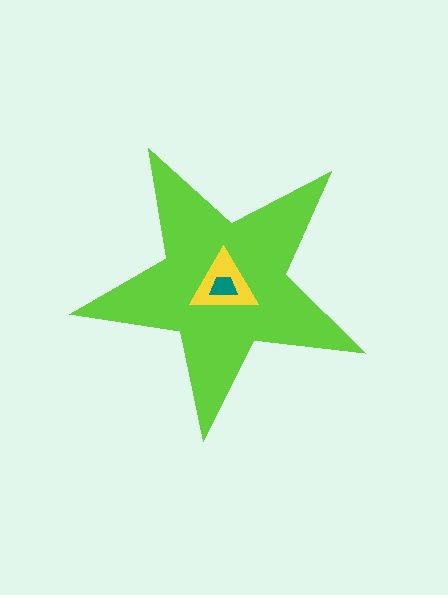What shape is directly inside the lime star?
The yellow triangle.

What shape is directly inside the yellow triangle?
The teal trapezoid.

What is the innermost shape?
The teal trapezoid.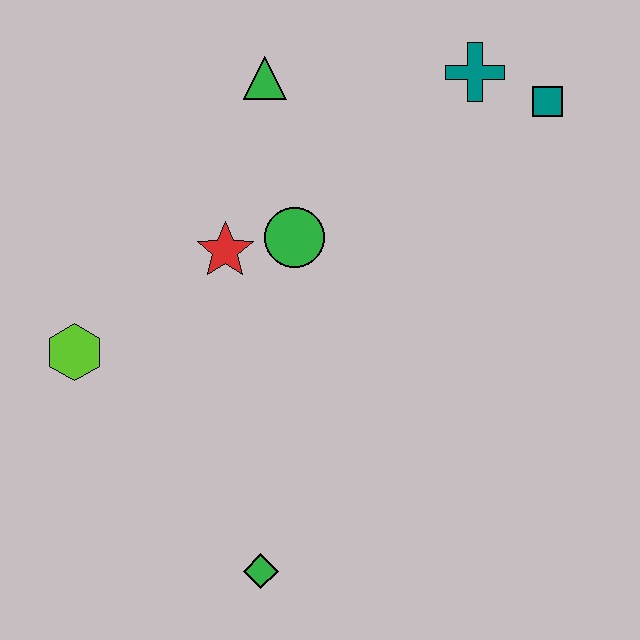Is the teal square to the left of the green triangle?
No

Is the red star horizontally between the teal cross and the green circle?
No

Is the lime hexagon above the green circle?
No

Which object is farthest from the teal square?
The green diamond is farthest from the teal square.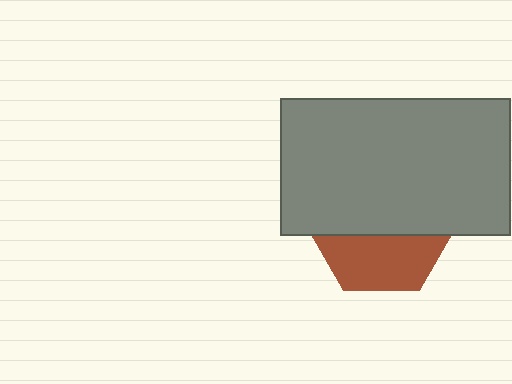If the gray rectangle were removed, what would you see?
You would see the complete brown hexagon.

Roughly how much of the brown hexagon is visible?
A small part of it is visible (roughly 39%).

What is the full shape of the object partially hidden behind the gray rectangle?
The partially hidden object is a brown hexagon.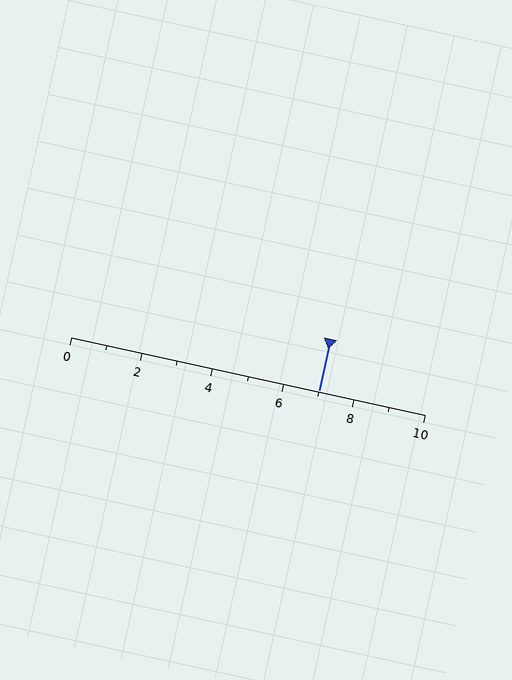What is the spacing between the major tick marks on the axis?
The major ticks are spaced 2 apart.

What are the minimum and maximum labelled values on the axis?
The axis runs from 0 to 10.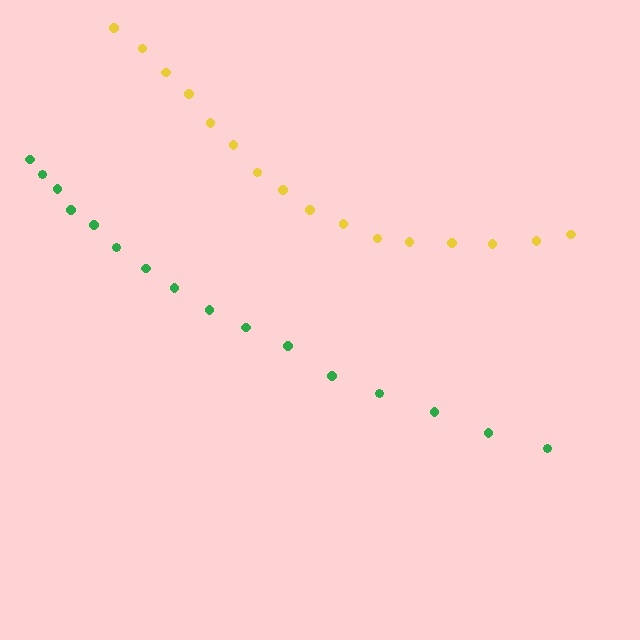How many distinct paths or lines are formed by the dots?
There are 2 distinct paths.